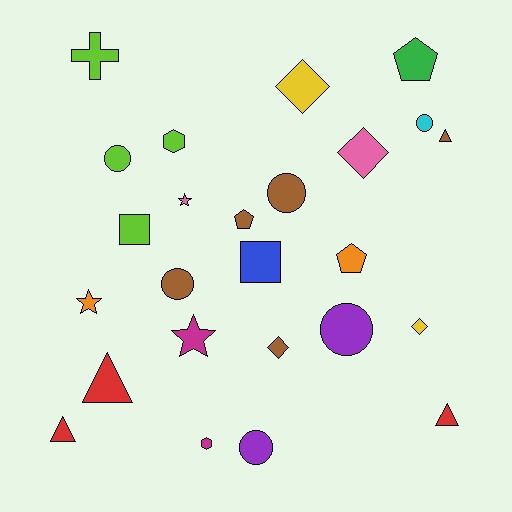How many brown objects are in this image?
There are 5 brown objects.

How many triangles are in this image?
There are 4 triangles.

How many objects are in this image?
There are 25 objects.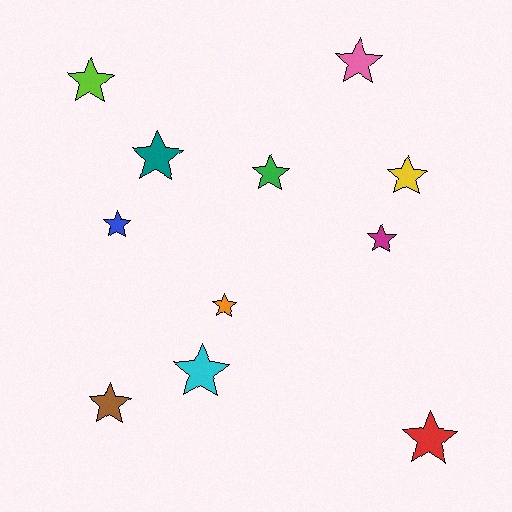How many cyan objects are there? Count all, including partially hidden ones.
There is 1 cyan object.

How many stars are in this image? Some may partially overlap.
There are 11 stars.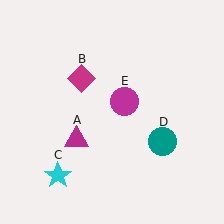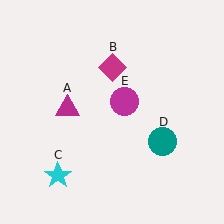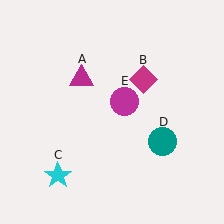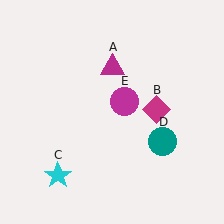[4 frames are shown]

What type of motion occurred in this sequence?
The magenta triangle (object A), magenta diamond (object B) rotated clockwise around the center of the scene.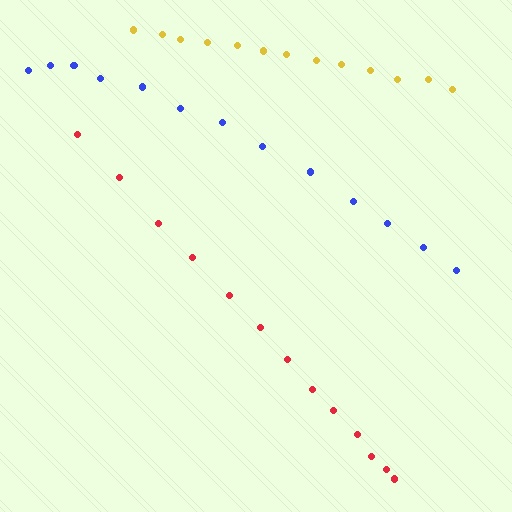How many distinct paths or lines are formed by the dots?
There are 3 distinct paths.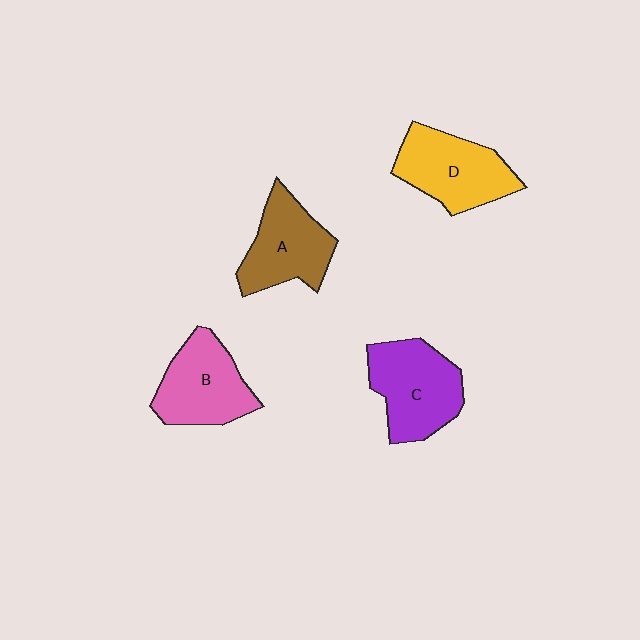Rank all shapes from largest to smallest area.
From largest to smallest: C (purple), D (yellow), B (pink), A (brown).